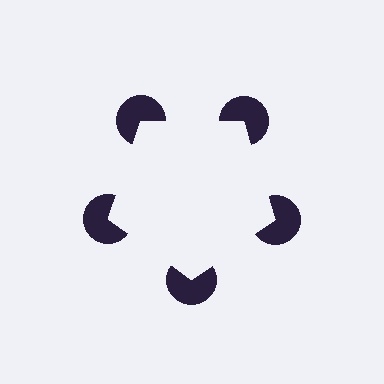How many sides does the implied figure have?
5 sides.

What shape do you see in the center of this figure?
An illusory pentagon — its edges are inferred from the aligned wedge cuts in the pac-man discs, not physically drawn.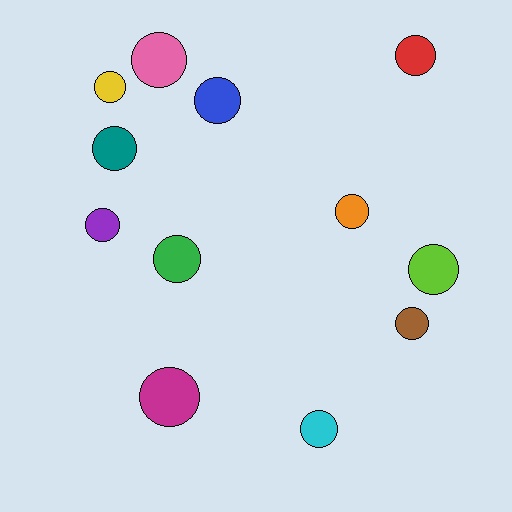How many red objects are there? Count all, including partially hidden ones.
There is 1 red object.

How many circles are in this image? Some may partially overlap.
There are 12 circles.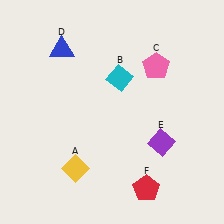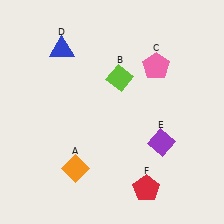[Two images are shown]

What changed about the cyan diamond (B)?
In Image 1, B is cyan. In Image 2, it changed to lime.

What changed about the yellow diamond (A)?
In Image 1, A is yellow. In Image 2, it changed to orange.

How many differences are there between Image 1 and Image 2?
There are 2 differences between the two images.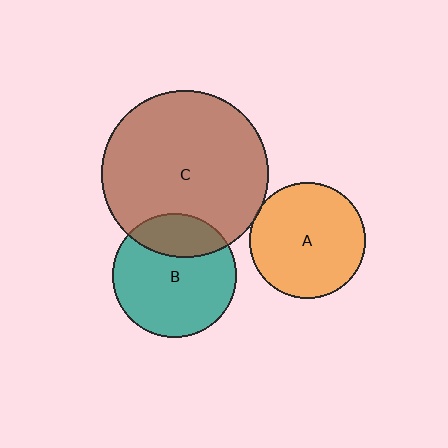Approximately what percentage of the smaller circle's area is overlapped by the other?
Approximately 5%.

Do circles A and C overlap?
Yes.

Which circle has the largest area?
Circle C (brown).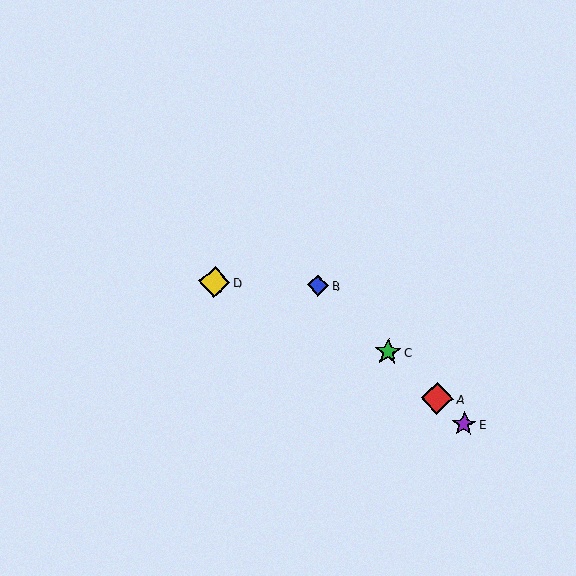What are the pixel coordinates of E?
Object E is at (464, 424).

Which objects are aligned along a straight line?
Objects A, B, C, E are aligned along a straight line.